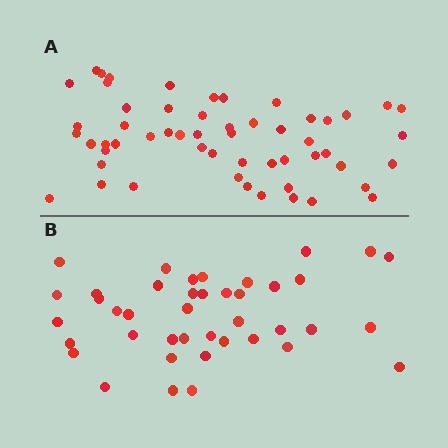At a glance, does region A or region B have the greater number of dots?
Region A (the top region) has more dots.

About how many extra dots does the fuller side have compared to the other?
Region A has approximately 15 more dots than region B.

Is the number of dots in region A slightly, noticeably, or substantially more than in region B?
Region A has noticeably more, but not dramatically so. The ratio is roughly 1.3 to 1.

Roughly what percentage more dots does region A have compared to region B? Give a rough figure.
About 35% more.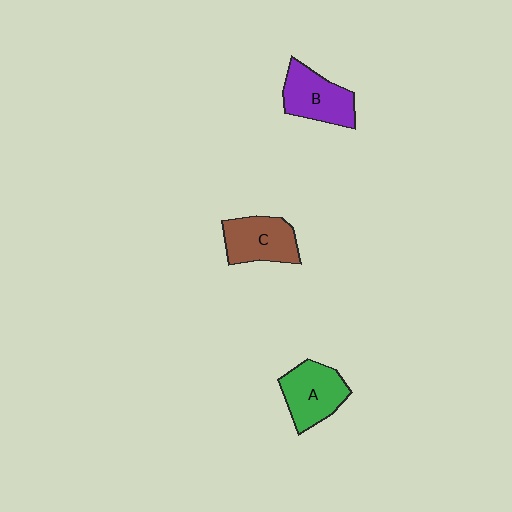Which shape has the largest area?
Shape A (green).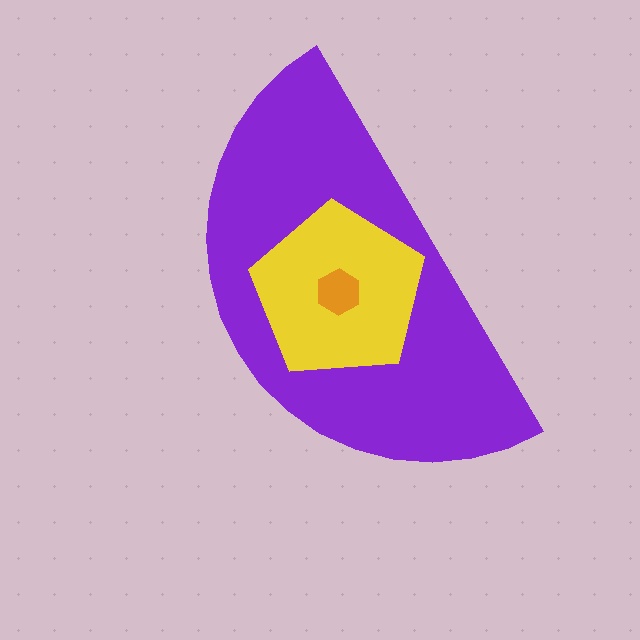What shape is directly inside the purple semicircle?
The yellow pentagon.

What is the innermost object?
The orange hexagon.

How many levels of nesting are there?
3.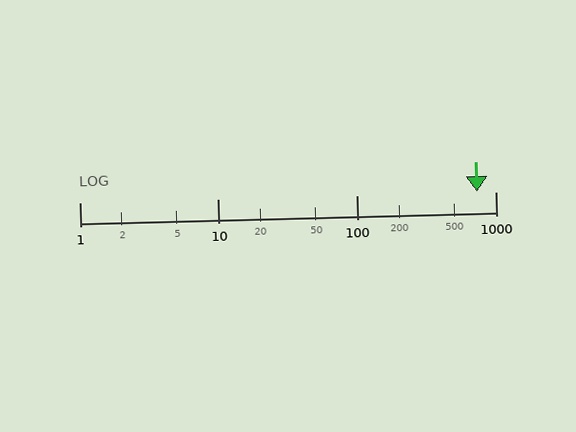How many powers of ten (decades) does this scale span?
The scale spans 3 decades, from 1 to 1000.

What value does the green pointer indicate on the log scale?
The pointer indicates approximately 740.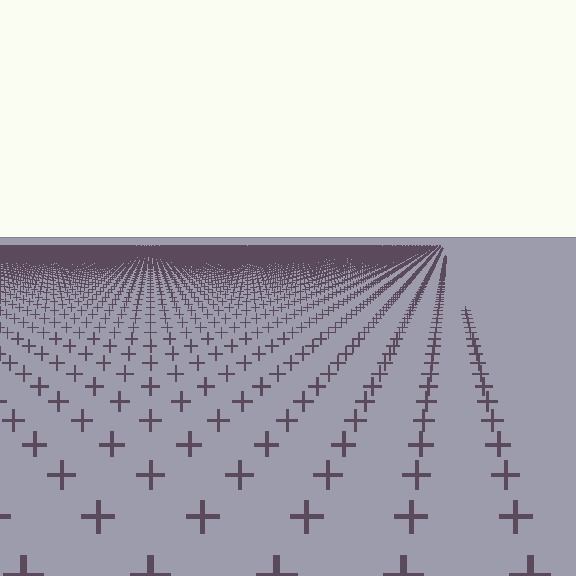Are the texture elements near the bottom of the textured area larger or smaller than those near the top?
Larger. Near the bottom, elements are closer to the viewer and appear at a bigger on-screen size.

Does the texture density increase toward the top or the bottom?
Density increases toward the top.